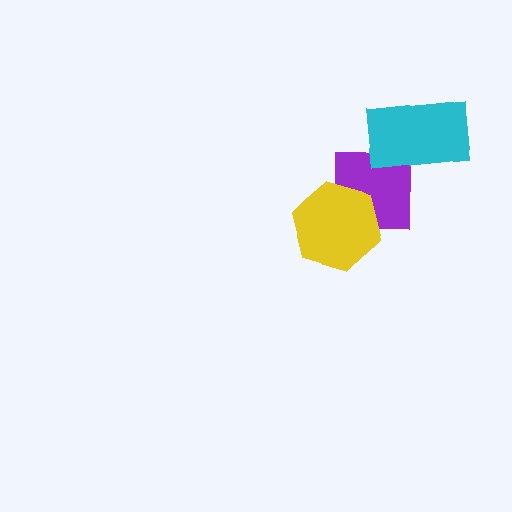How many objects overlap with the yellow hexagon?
1 object overlaps with the yellow hexagon.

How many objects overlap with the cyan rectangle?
1 object overlaps with the cyan rectangle.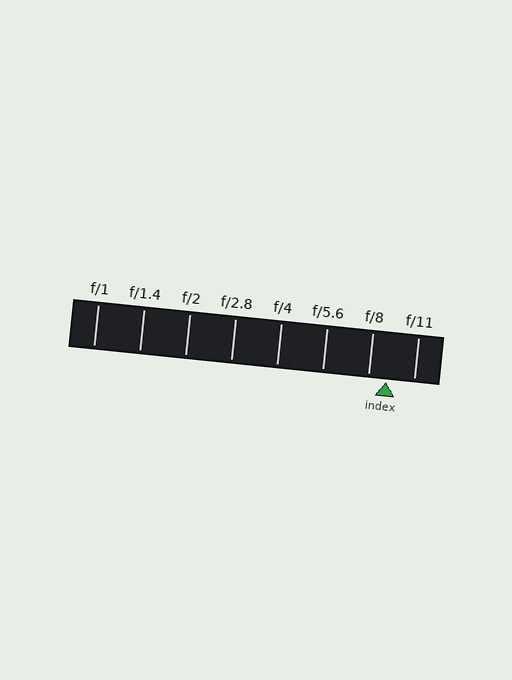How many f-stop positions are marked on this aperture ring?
There are 8 f-stop positions marked.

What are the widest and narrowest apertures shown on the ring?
The widest aperture shown is f/1 and the narrowest is f/11.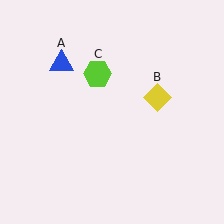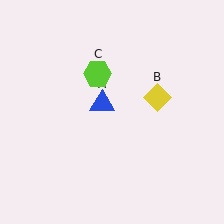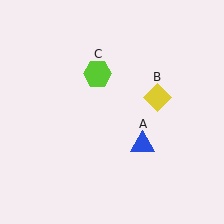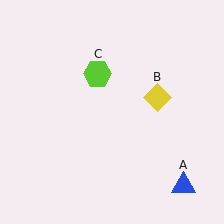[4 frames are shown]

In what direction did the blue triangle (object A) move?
The blue triangle (object A) moved down and to the right.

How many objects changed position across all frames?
1 object changed position: blue triangle (object A).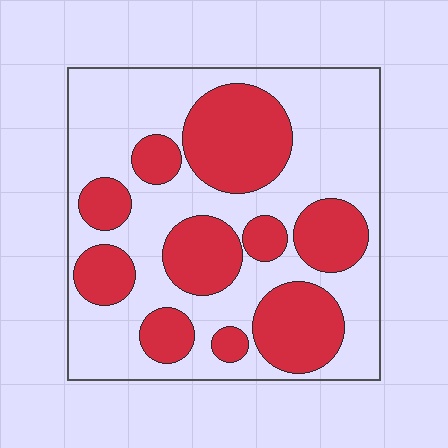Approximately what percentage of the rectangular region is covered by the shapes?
Approximately 40%.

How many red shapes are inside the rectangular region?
10.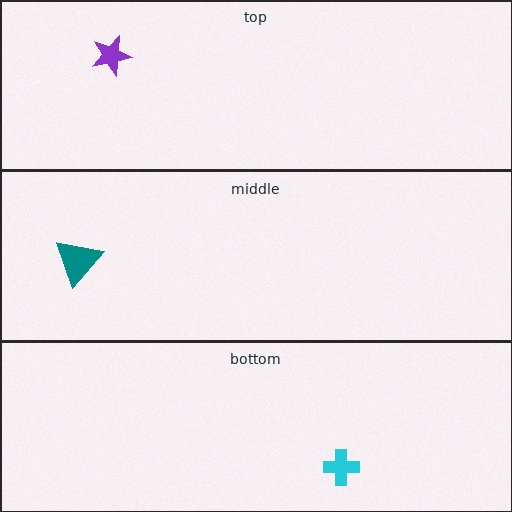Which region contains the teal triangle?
The middle region.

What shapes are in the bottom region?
The cyan cross.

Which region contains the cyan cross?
The bottom region.